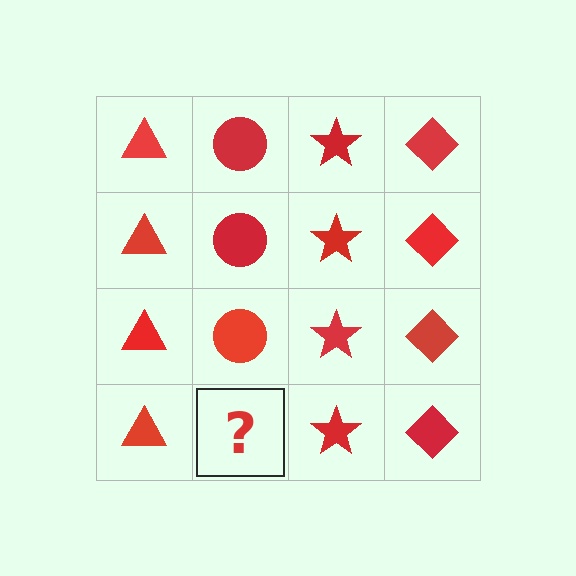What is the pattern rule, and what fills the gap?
The rule is that each column has a consistent shape. The gap should be filled with a red circle.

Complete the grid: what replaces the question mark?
The question mark should be replaced with a red circle.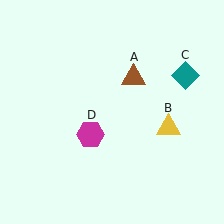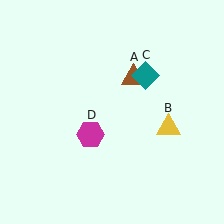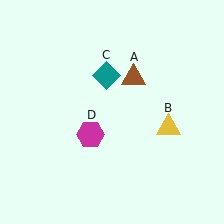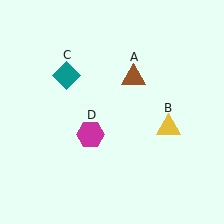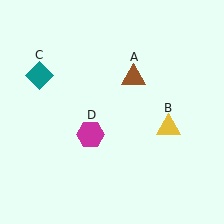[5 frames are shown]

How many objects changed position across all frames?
1 object changed position: teal diamond (object C).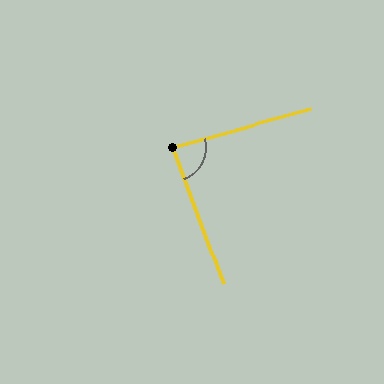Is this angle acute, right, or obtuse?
It is approximately a right angle.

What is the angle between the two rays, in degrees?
Approximately 85 degrees.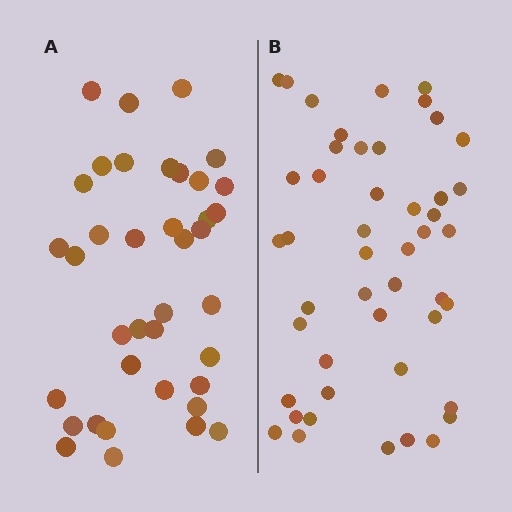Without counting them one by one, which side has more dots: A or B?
Region B (the right region) has more dots.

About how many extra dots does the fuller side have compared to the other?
Region B has roughly 8 or so more dots than region A.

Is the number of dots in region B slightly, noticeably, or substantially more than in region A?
Region B has only slightly more — the two regions are fairly close. The ratio is roughly 1.2 to 1.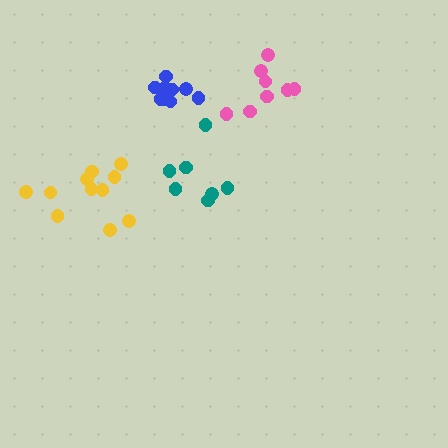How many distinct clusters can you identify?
There are 4 distinct clusters.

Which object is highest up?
The blue cluster is topmost.